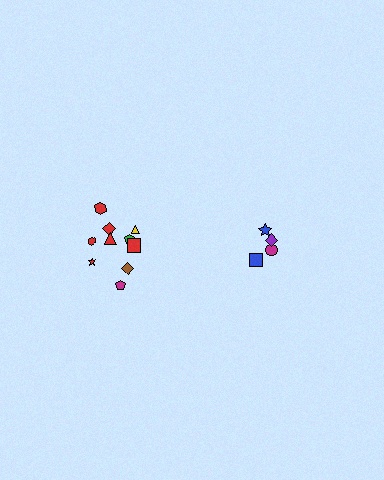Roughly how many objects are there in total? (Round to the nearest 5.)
Roughly 15 objects in total.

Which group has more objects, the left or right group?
The left group.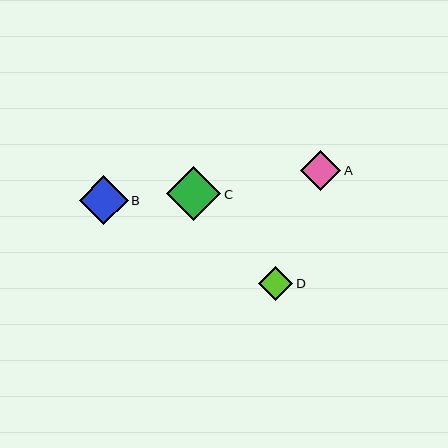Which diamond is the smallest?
Diamond D is the smallest with a size of approximately 34 pixels.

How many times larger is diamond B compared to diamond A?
Diamond B is approximately 1.2 times the size of diamond A.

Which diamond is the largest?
Diamond C is the largest with a size of approximately 54 pixels.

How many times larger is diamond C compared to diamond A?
Diamond C is approximately 1.3 times the size of diamond A.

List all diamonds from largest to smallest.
From largest to smallest: C, B, A, D.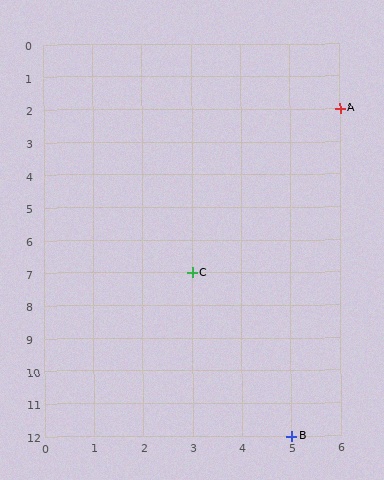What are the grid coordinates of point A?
Point A is at grid coordinates (6, 2).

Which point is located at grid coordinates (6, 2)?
Point A is at (6, 2).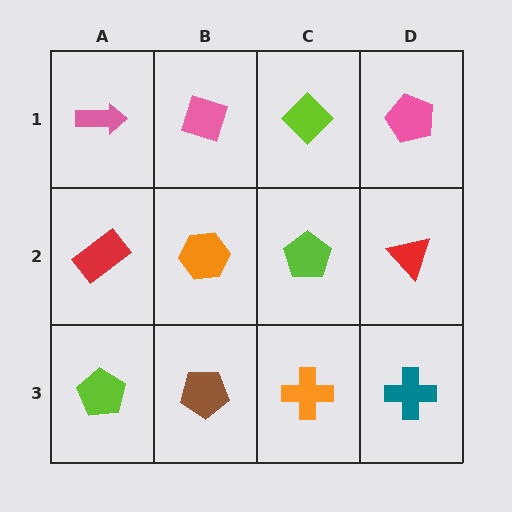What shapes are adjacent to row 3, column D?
A red triangle (row 2, column D), an orange cross (row 3, column C).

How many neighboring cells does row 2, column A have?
3.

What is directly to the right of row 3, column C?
A teal cross.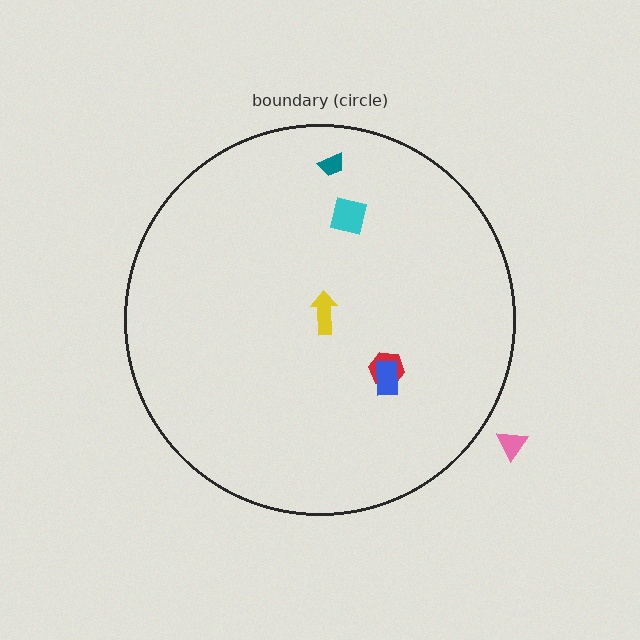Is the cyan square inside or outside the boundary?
Inside.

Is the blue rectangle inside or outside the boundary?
Inside.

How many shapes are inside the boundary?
5 inside, 1 outside.